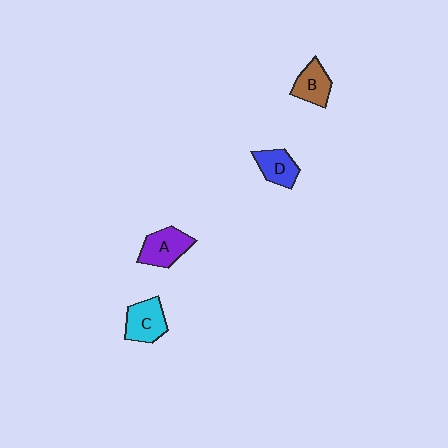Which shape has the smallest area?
Shape D (blue).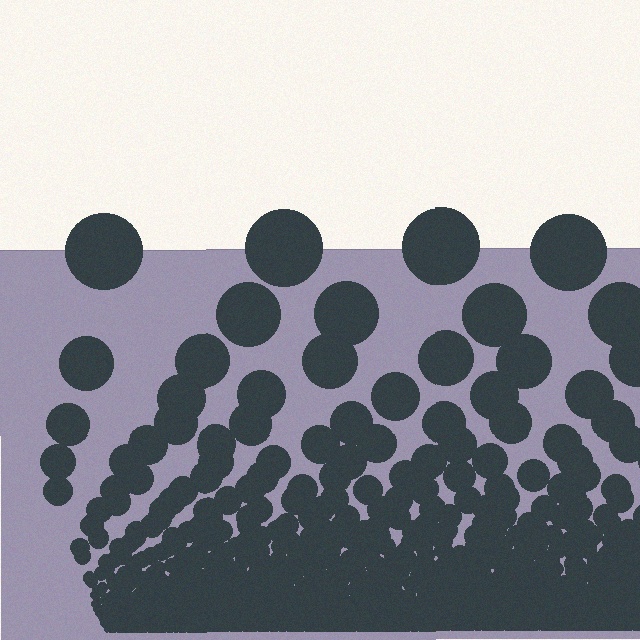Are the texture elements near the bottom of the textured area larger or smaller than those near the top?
Smaller. The gradient is inverted — elements near the bottom are smaller and denser.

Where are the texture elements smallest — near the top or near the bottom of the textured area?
Near the bottom.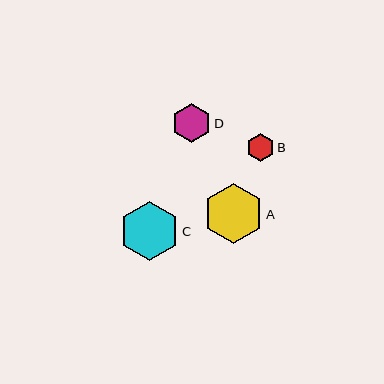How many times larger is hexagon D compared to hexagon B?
Hexagon D is approximately 1.4 times the size of hexagon B.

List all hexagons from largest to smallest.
From largest to smallest: A, C, D, B.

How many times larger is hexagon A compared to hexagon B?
Hexagon A is approximately 2.2 times the size of hexagon B.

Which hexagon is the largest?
Hexagon A is the largest with a size of approximately 59 pixels.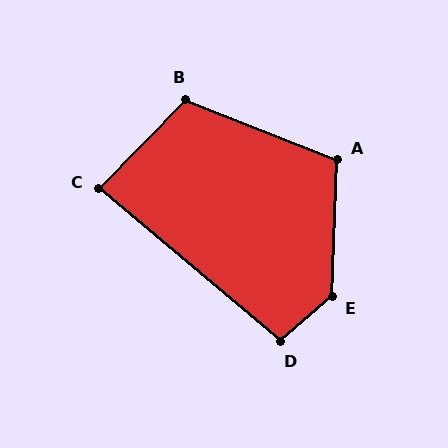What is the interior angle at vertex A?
Approximately 110 degrees (obtuse).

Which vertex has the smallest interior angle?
C, at approximately 86 degrees.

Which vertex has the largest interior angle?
E, at approximately 133 degrees.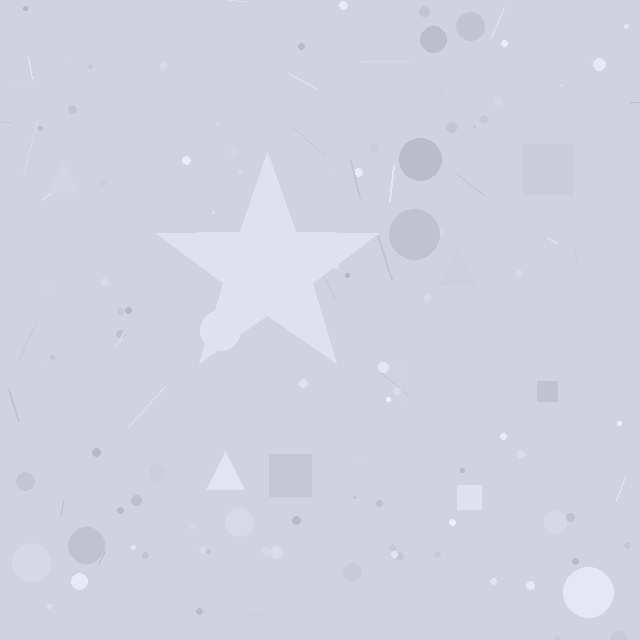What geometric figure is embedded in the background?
A star is embedded in the background.